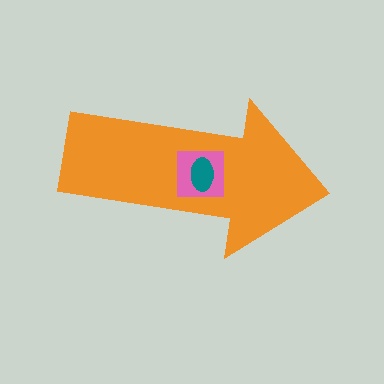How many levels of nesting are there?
3.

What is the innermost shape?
The teal ellipse.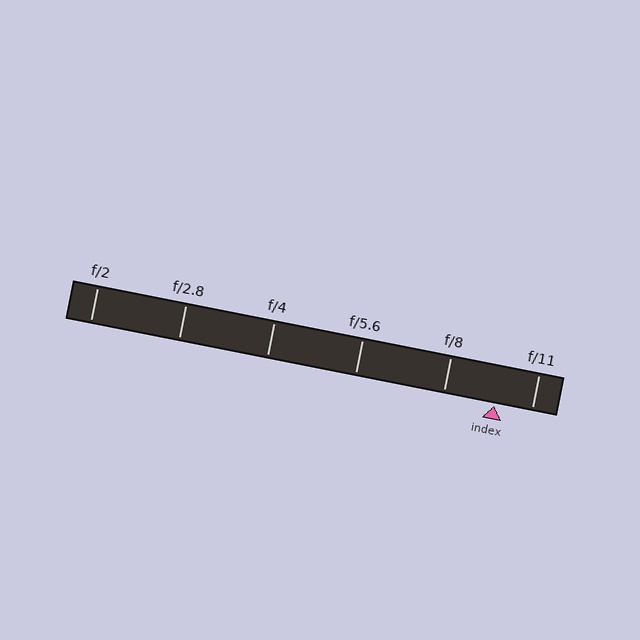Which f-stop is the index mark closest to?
The index mark is closest to f/11.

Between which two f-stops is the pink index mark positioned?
The index mark is between f/8 and f/11.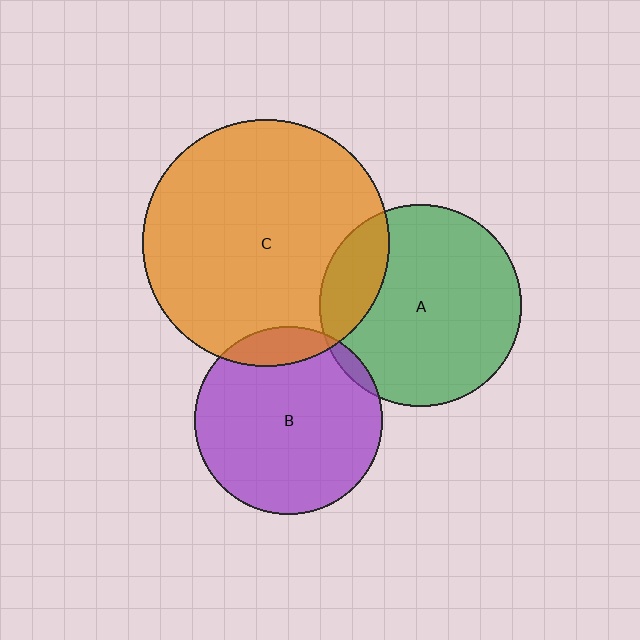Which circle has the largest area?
Circle C (orange).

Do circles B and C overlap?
Yes.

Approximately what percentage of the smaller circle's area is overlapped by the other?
Approximately 10%.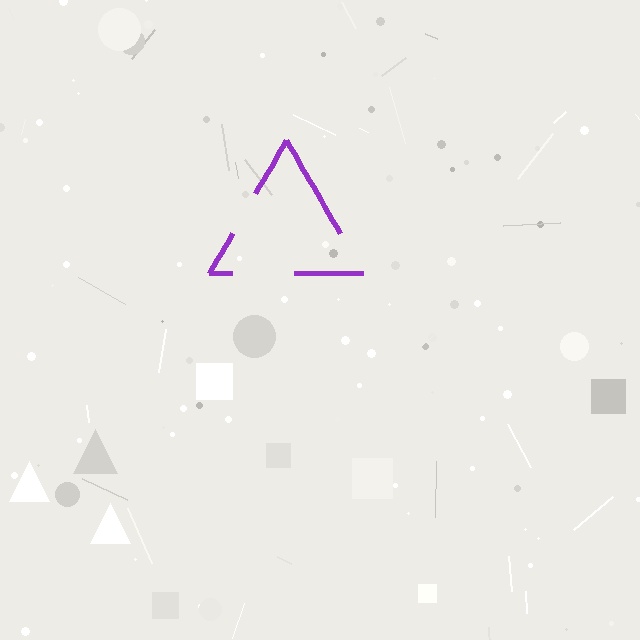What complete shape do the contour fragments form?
The contour fragments form a triangle.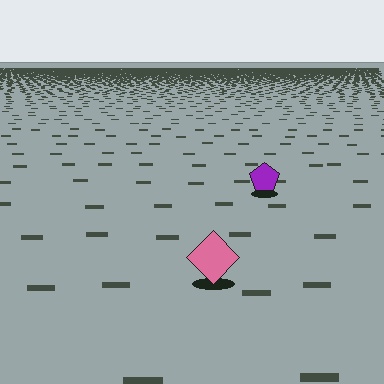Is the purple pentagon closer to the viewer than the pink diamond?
No. The pink diamond is closer — you can tell from the texture gradient: the ground texture is coarser near it.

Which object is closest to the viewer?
The pink diamond is closest. The texture marks near it are larger and more spread out.